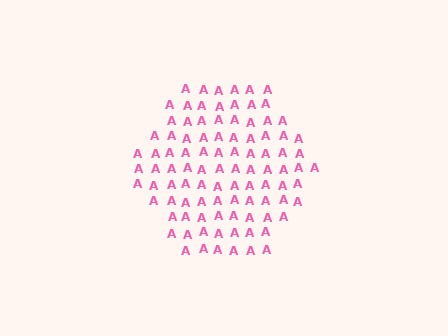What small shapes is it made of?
It is made of small letter A's.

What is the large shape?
The large shape is a hexagon.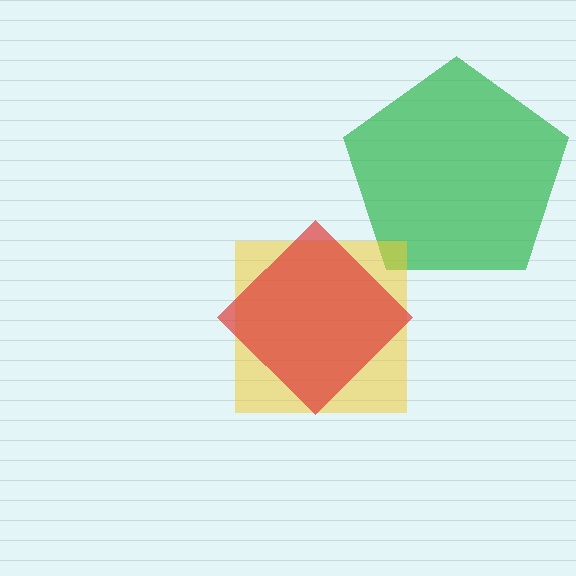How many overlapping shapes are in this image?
There are 3 overlapping shapes in the image.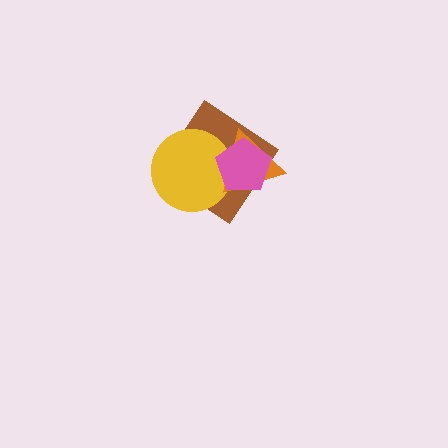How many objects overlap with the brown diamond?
3 objects overlap with the brown diamond.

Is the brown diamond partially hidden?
Yes, it is partially covered by another shape.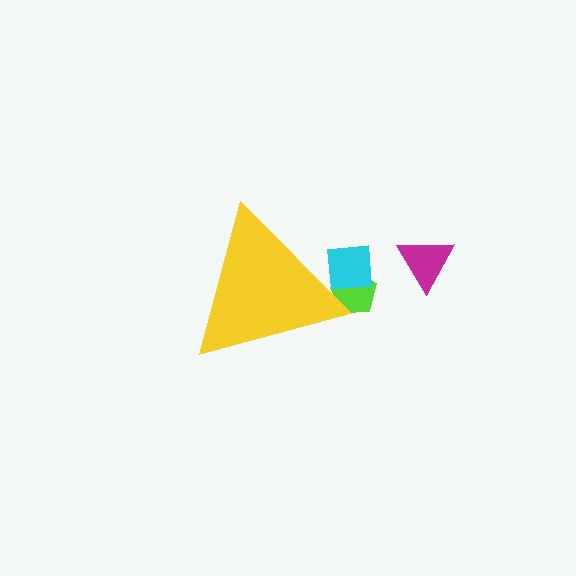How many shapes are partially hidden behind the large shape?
2 shapes are partially hidden.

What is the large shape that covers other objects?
A yellow triangle.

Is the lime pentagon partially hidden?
Yes, the lime pentagon is partially hidden behind the yellow triangle.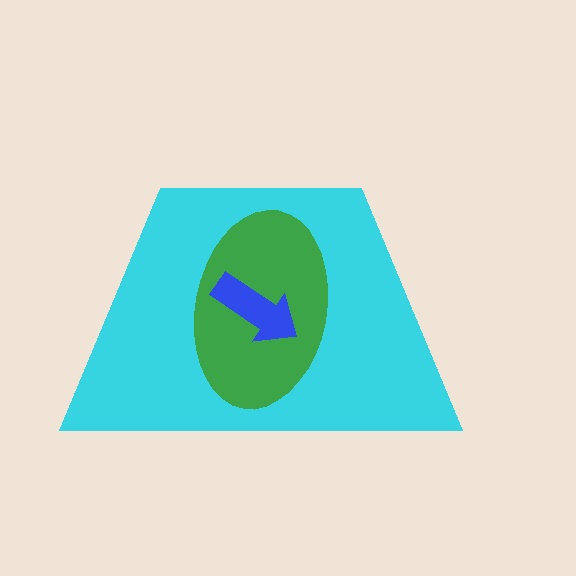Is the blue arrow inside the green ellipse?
Yes.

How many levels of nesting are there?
3.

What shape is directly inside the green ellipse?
The blue arrow.